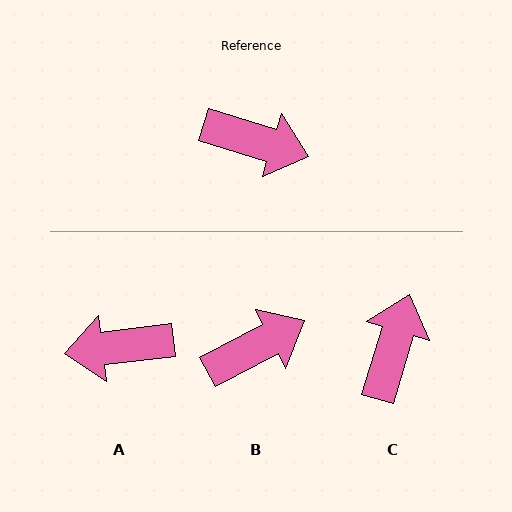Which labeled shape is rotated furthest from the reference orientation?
A, about 156 degrees away.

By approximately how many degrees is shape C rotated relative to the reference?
Approximately 90 degrees counter-clockwise.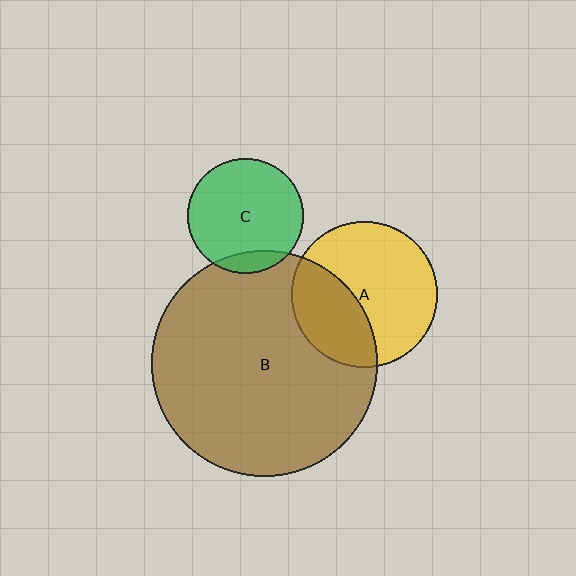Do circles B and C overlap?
Yes.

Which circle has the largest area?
Circle B (brown).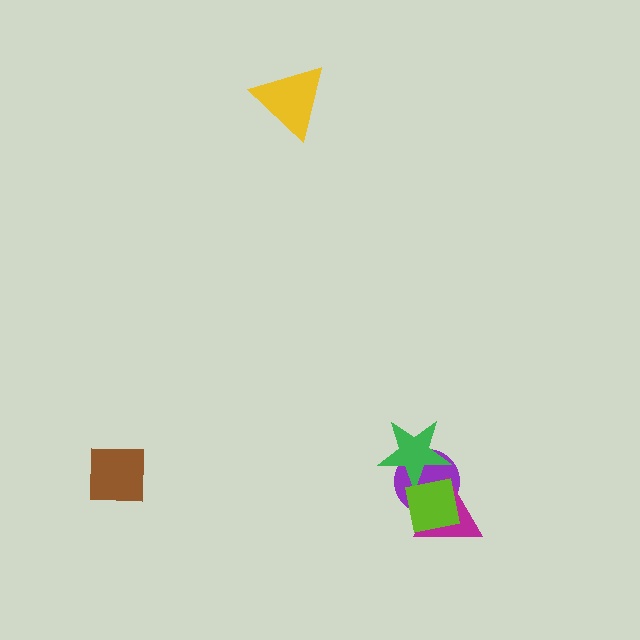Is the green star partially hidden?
Yes, it is partially covered by another shape.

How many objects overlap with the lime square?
3 objects overlap with the lime square.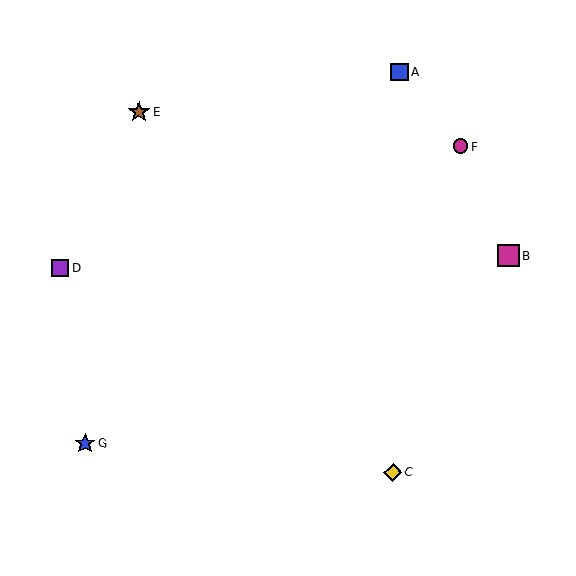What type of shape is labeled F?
Shape F is a magenta circle.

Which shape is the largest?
The magenta square (labeled B) is the largest.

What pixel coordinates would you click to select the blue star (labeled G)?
Click at (85, 444) to select the blue star G.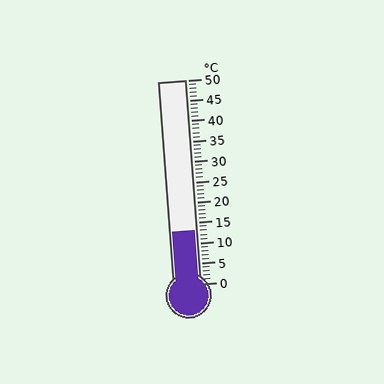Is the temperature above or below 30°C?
The temperature is below 30°C.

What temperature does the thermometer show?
The thermometer shows approximately 13°C.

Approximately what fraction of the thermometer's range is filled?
The thermometer is filled to approximately 25% of its range.